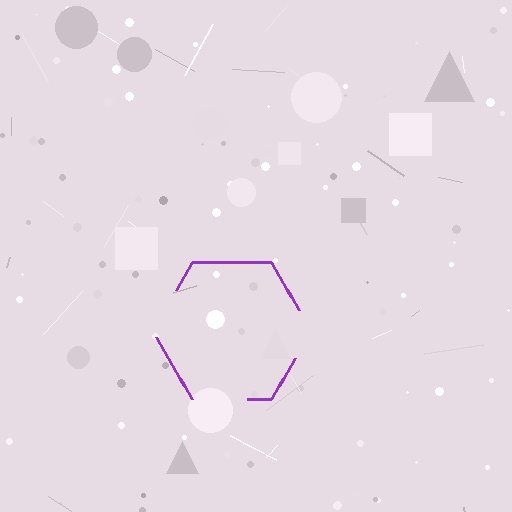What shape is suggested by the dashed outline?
The dashed outline suggests a hexagon.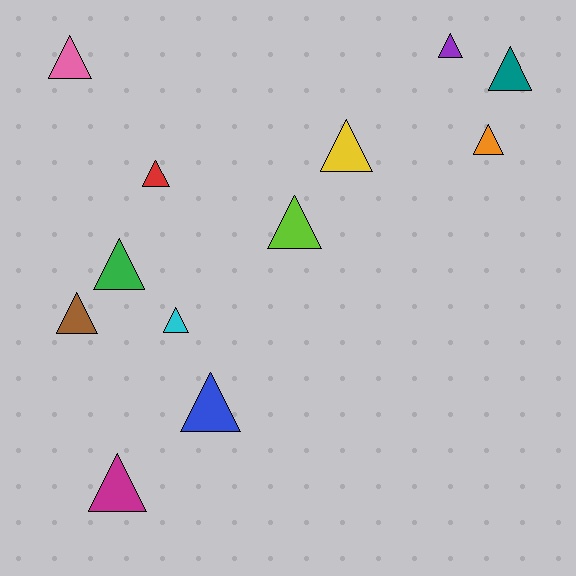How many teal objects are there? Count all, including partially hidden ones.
There is 1 teal object.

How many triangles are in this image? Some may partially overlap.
There are 12 triangles.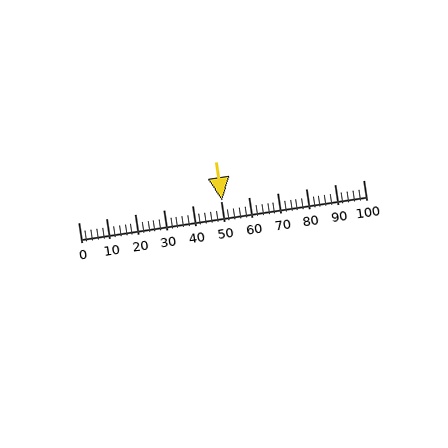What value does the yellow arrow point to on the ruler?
The yellow arrow points to approximately 51.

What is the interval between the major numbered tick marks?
The major tick marks are spaced 10 units apart.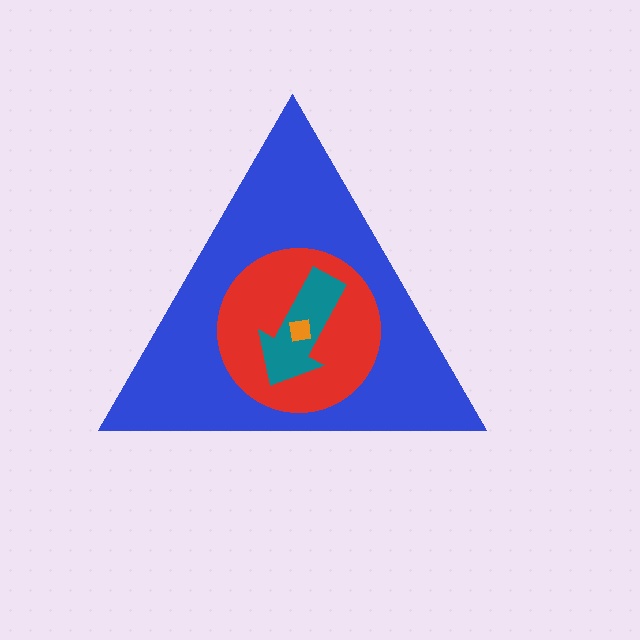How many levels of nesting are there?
4.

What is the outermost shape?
The blue triangle.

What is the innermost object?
The orange square.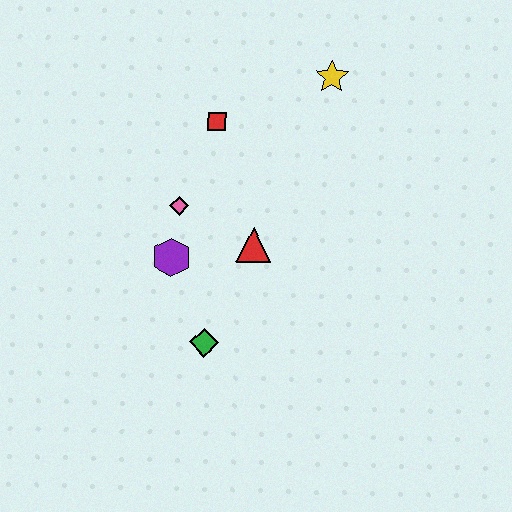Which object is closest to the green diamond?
The purple hexagon is closest to the green diamond.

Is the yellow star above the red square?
Yes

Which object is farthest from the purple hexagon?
The yellow star is farthest from the purple hexagon.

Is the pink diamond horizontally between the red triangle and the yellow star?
No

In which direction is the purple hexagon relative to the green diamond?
The purple hexagon is above the green diamond.